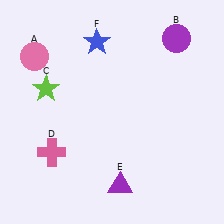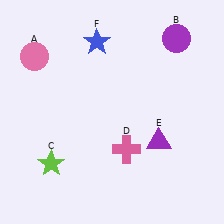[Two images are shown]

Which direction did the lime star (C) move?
The lime star (C) moved down.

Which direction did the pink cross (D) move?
The pink cross (D) moved right.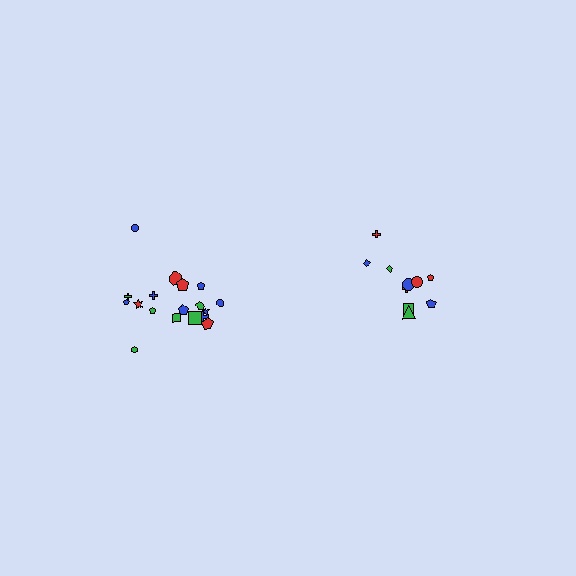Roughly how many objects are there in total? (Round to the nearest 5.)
Roughly 30 objects in total.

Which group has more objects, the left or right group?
The left group.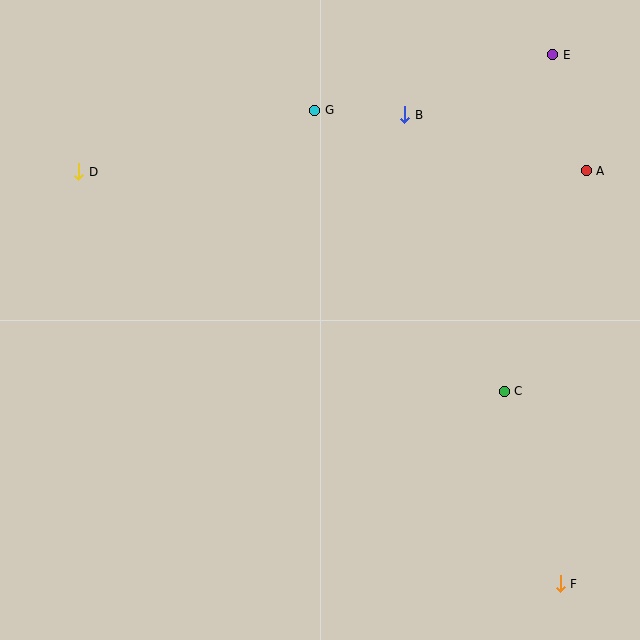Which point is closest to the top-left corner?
Point D is closest to the top-left corner.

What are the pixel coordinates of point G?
Point G is at (315, 110).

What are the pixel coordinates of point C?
Point C is at (504, 391).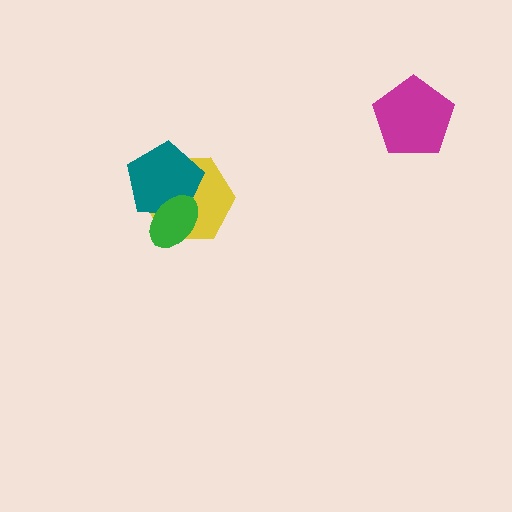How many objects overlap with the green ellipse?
2 objects overlap with the green ellipse.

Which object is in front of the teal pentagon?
The green ellipse is in front of the teal pentagon.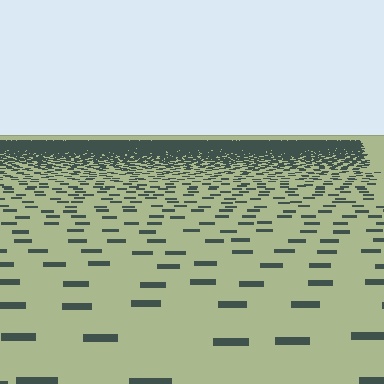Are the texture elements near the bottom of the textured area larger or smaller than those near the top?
Larger. Near the bottom, elements are closer to the viewer and appear at a bigger on-screen size.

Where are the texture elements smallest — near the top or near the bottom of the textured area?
Near the top.